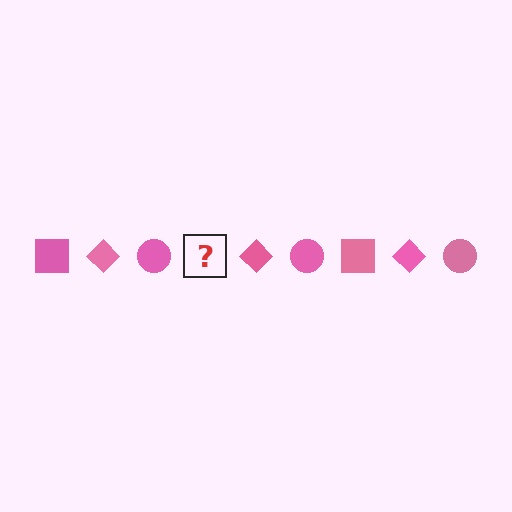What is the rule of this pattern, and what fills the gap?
The rule is that the pattern cycles through square, diamond, circle shapes in pink. The gap should be filled with a pink square.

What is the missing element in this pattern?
The missing element is a pink square.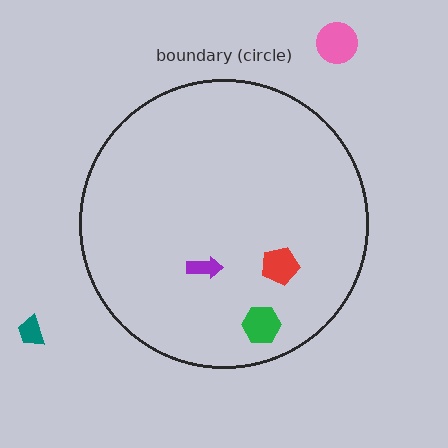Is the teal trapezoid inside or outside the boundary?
Outside.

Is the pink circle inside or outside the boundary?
Outside.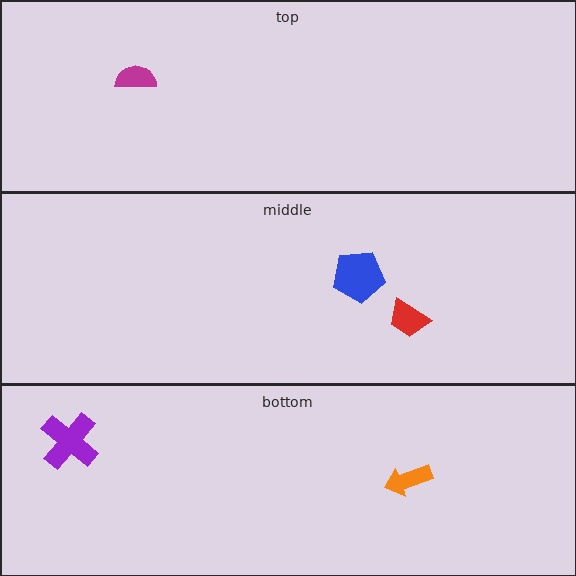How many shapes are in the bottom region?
2.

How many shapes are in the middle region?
2.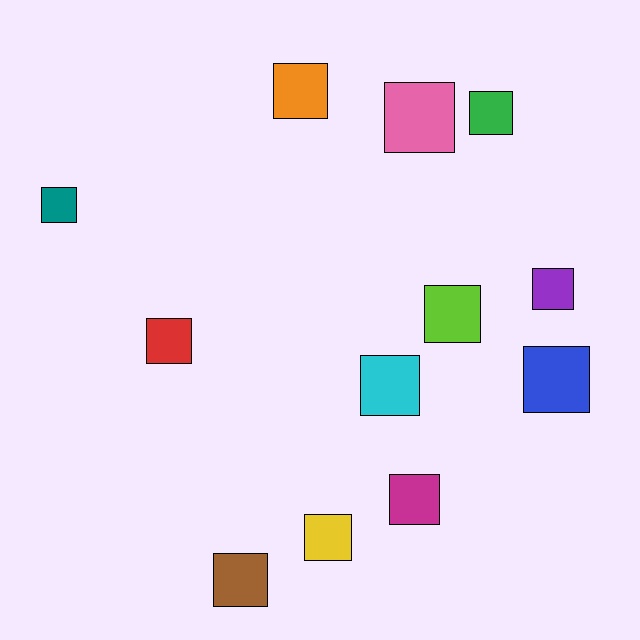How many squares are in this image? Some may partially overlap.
There are 12 squares.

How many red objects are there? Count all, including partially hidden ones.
There is 1 red object.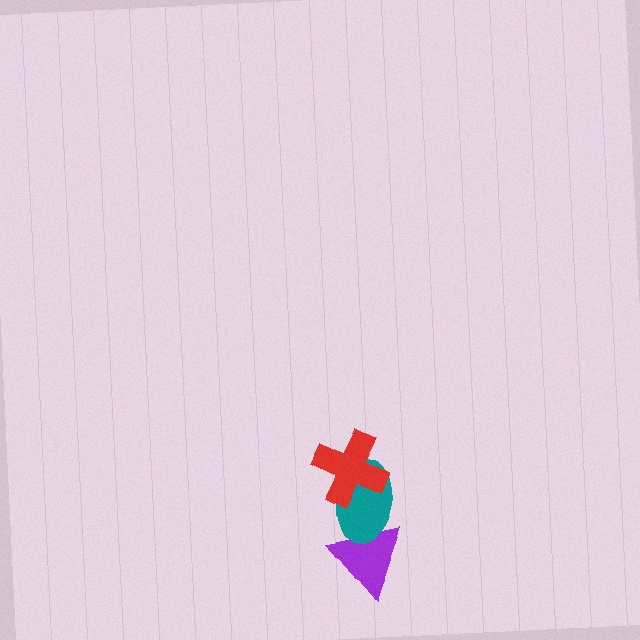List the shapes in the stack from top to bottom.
From top to bottom: the red cross, the teal ellipse, the purple triangle.